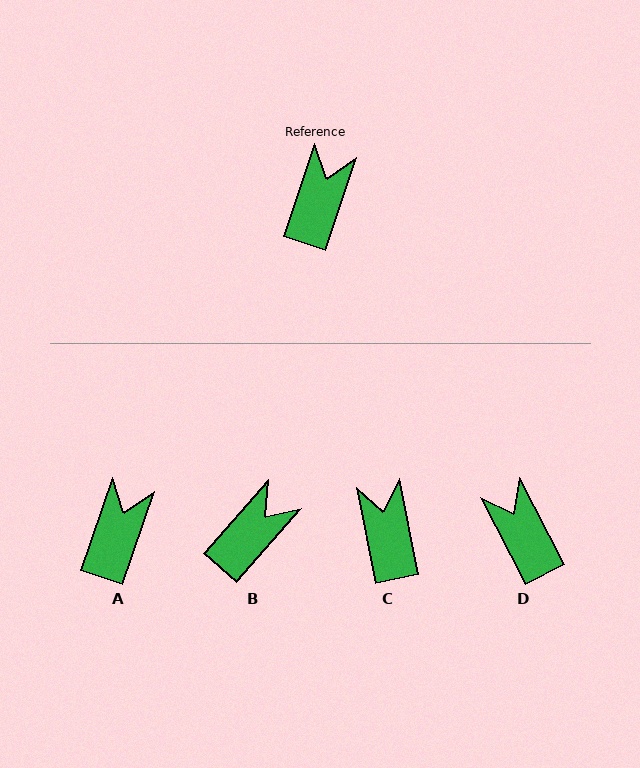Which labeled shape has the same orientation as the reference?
A.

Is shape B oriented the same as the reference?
No, it is off by about 22 degrees.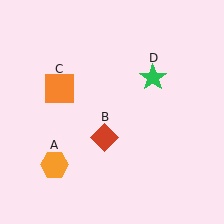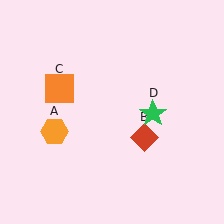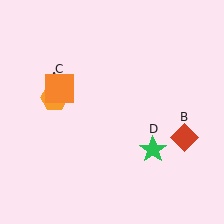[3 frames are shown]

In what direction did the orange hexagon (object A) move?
The orange hexagon (object A) moved up.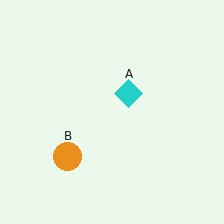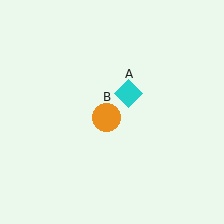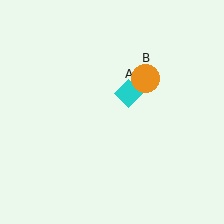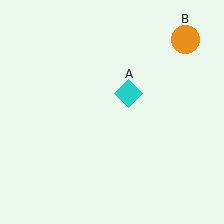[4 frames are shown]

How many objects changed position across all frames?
1 object changed position: orange circle (object B).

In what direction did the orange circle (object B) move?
The orange circle (object B) moved up and to the right.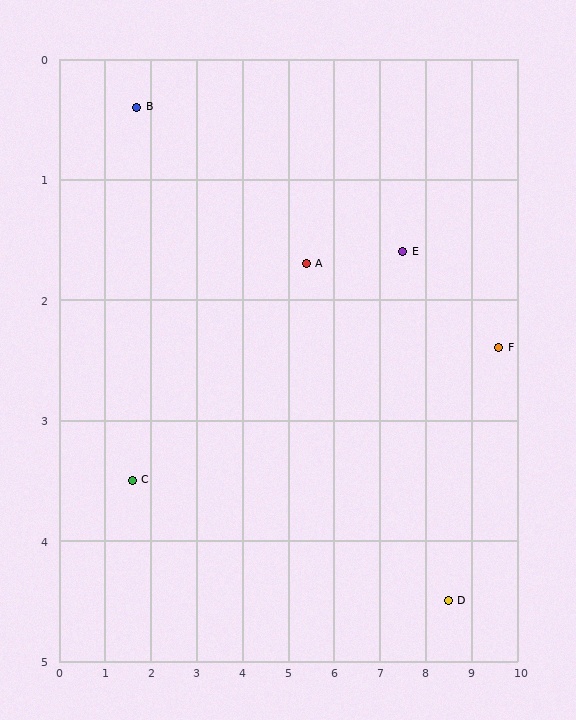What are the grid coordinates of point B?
Point B is at approximately (1.7, 0.4).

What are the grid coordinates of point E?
Point E is at approximately (7.5, 1.6).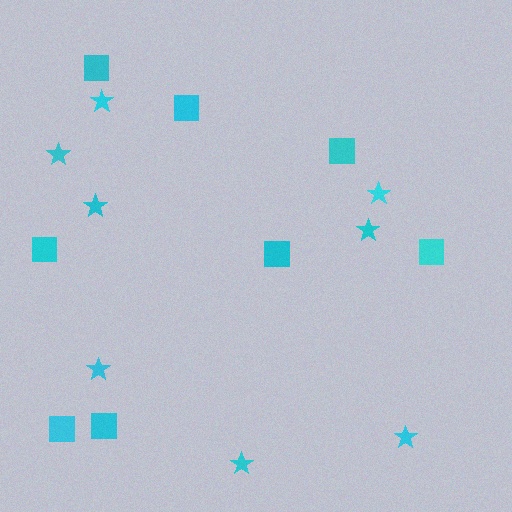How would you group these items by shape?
There are 2 groups: one group of stars (8) and one group of squares (8).